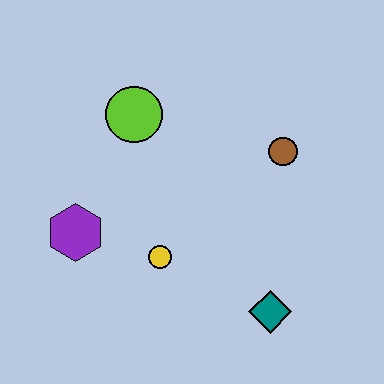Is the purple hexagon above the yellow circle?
Yes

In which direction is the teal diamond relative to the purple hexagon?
The teal diamond is to the right of the purple hexagon.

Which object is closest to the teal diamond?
The yellow circle is closest to the teal diamond.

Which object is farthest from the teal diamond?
The lime circle is farthest from the teal diamond.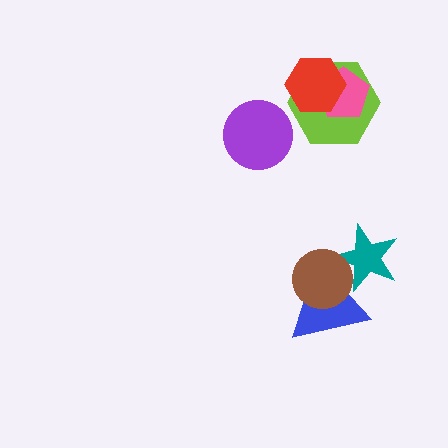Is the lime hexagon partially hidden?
Yes, it is partially covered by another shape.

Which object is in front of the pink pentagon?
The red hexagon is in front of the pink pentagon.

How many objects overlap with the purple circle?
0 objects overlap with the purple circle.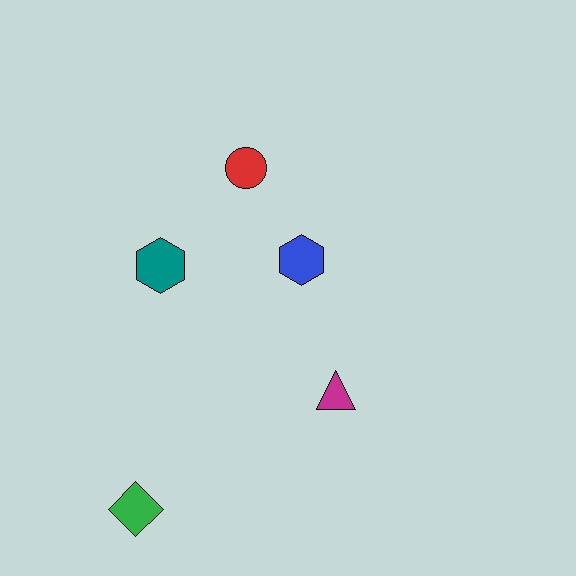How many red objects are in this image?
There is 1 red object.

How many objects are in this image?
There are 5 objects.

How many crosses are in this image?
There are no crosses.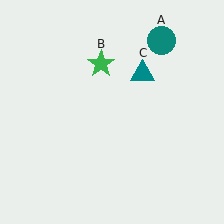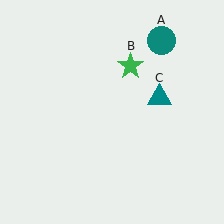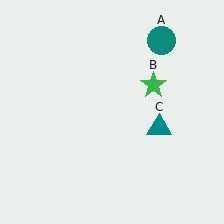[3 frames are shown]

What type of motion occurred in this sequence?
The green star (object B), teal triangle (object C) rotated clockwise around the center of the scene.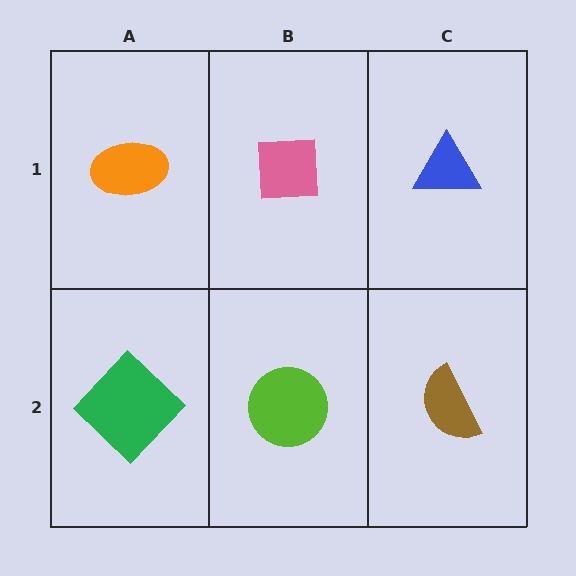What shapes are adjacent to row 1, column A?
A green diamond (row 2, column A), a pink square (row 1, column B).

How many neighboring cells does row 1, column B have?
3.